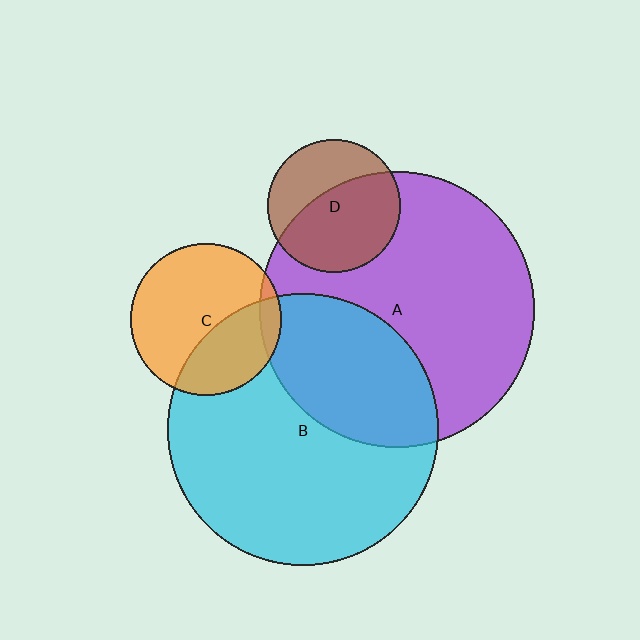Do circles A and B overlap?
Yes.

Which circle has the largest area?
Circle A (purple).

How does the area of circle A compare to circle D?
Approximately 4.3 times.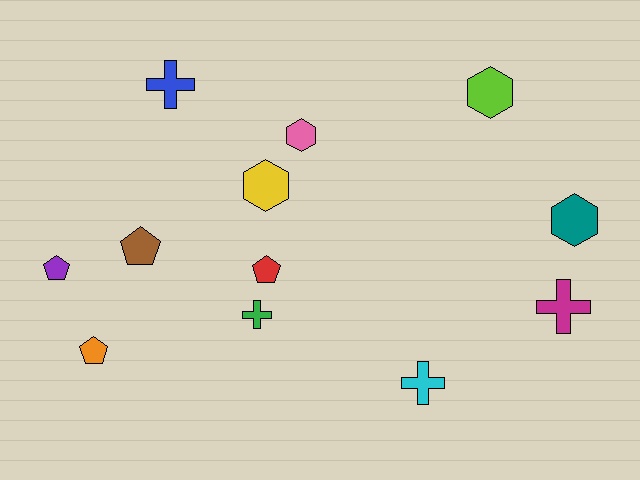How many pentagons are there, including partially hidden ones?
There are 4 pentagons.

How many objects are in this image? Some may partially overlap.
There are 12 objects.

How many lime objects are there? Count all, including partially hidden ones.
There is 1 lime object.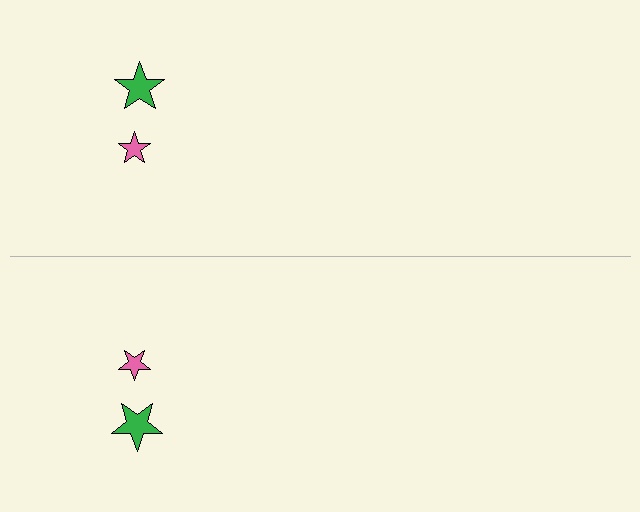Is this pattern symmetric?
Yes, this pattern has bilateral (reflection) symmetry.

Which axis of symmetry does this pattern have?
The pattern has a horizontal axis of symmetry running through the center of the image.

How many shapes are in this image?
There are 4 shapes in this image.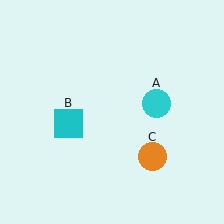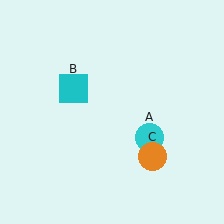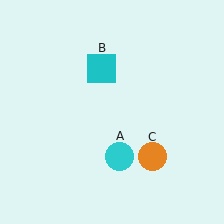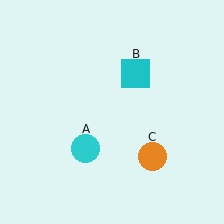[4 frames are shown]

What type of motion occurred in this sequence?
The cyan circle (object A), cyan square (object B) rotated clockwise around the center of the scene.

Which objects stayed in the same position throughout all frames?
Orange circle (object C) remained stationary.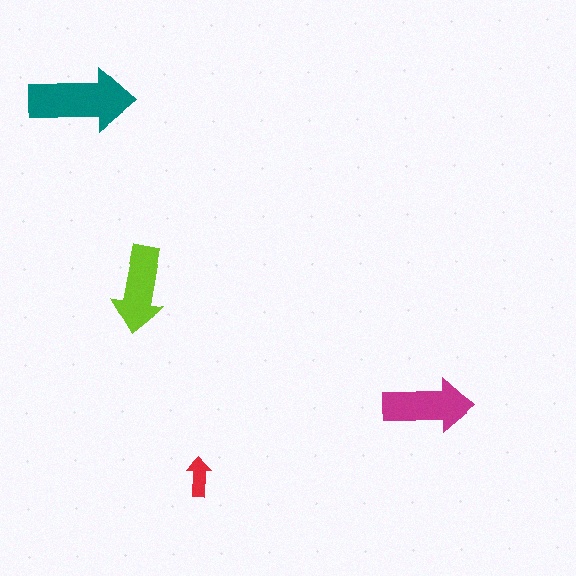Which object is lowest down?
The red arrow is bottommost.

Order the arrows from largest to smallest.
the teal one, the magenta one, the lime one, the red one.